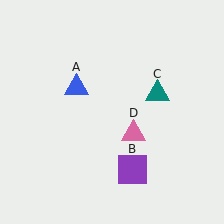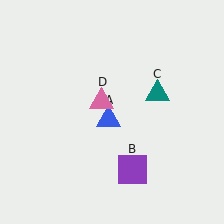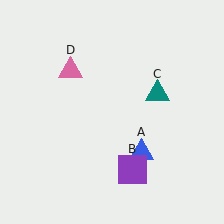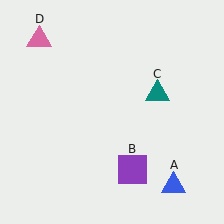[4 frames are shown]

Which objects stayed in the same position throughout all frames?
Purple square (object B) and teal triangle (object C) remained stationary.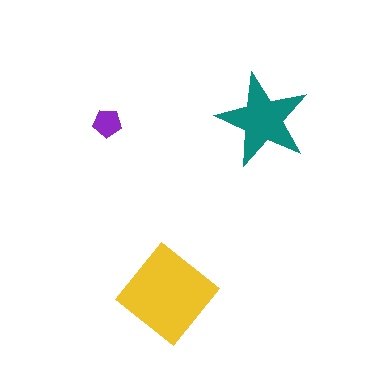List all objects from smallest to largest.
The purple pentagon, the teal star, the yellow diamond.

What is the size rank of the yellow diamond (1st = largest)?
1st.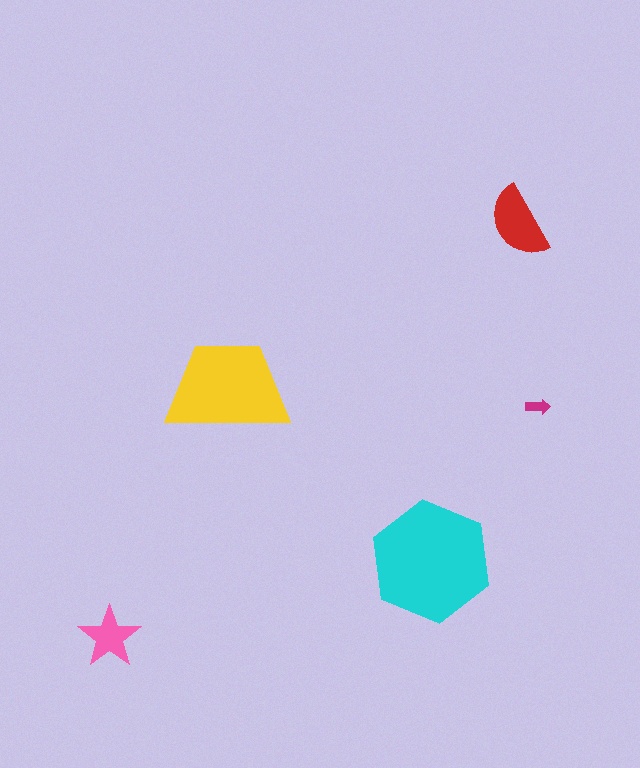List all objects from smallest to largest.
The magenta arrow, the pink star, the red semicircle, the yellow trapezoid, the cyan hexagon.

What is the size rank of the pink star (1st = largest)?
4th.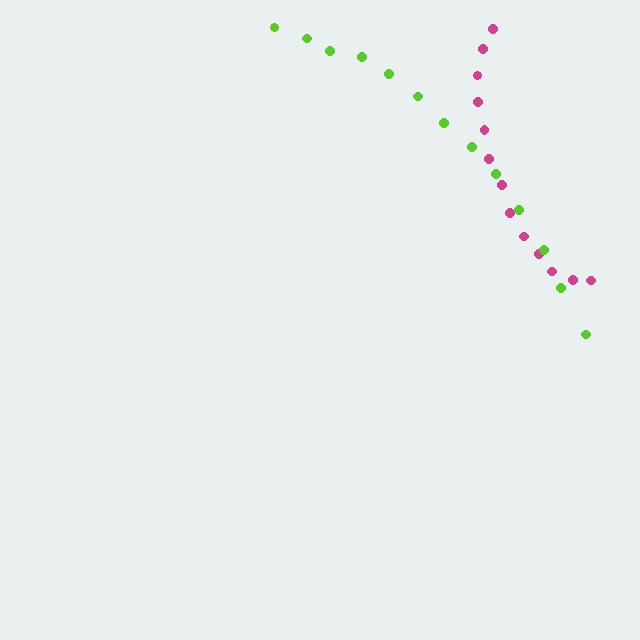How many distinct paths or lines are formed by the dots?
There are 2 distinct paths.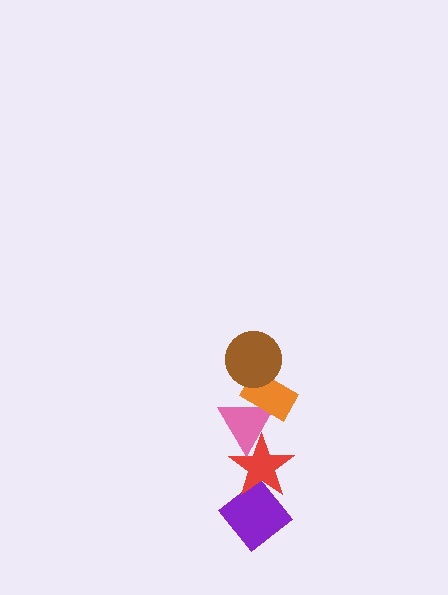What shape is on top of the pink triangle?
The orange rectangle is on top of the pink triangle.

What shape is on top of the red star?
The pink triangle is on top of the red star.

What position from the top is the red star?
The red star is 4th from the top.